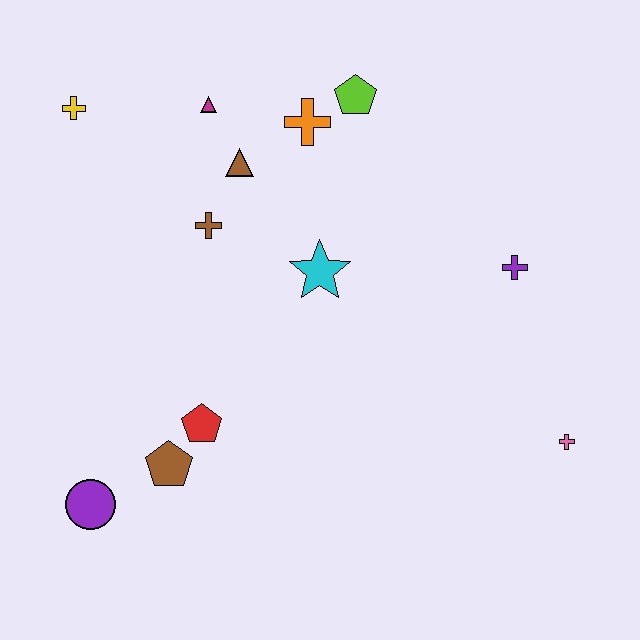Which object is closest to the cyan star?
The brown cross is closest to the cyan star.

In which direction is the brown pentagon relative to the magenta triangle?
The brown pentagon is below the magenta triangle.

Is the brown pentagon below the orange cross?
Yes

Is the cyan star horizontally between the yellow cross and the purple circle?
No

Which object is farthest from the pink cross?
The yellow cross is farthest from the pink cross.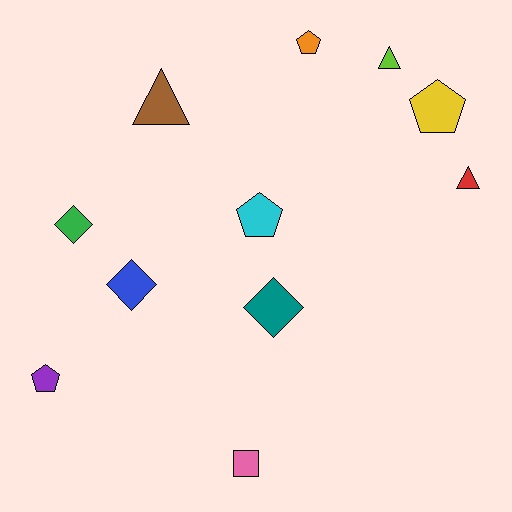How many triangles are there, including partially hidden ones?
There are 3 triangles.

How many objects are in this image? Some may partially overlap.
There are 11 objects.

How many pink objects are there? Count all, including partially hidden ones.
There is 1 pink object.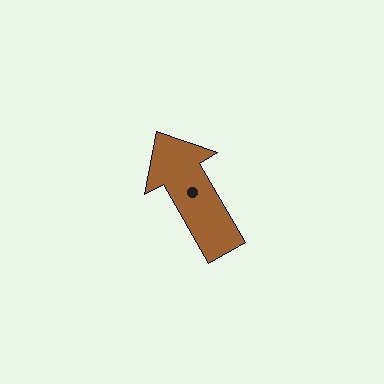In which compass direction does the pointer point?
Northwest.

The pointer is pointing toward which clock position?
Roughly 11 o'clock.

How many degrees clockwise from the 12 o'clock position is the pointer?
Approximately 330 degrees.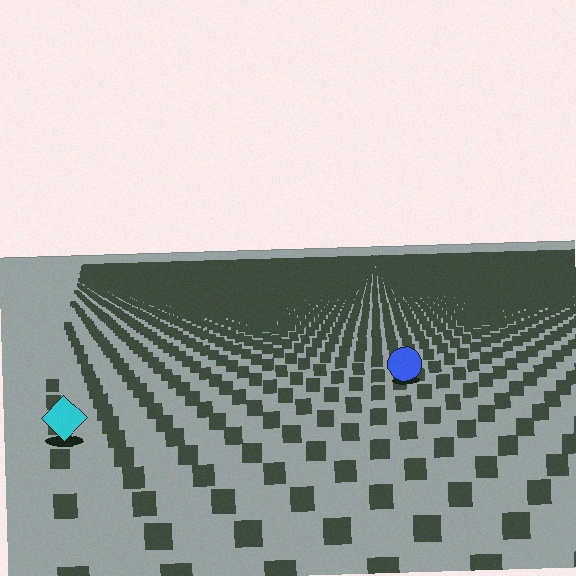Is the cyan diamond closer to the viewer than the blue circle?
Yes. The cyan diamond is closer — you can tell from the texture gradient: the ground texture is coarser near it.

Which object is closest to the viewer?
The cyan diamond is closest. The texture marks near it are larger and more spread out.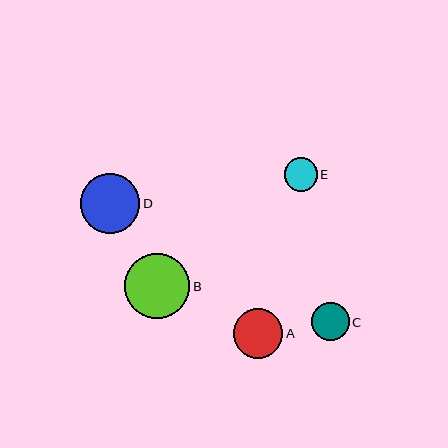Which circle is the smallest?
Circle E is the smallest with a size of approximately 33 pixels.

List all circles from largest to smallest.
From largest to smallest: B, D, A, C, E.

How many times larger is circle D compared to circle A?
Circle D is approximately 1.2 times the size of circle A.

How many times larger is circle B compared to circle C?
Circle B is approximately 1.7 times the size of circle C.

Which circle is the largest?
Circle B is the largest with a size of approximately 65 pixels.